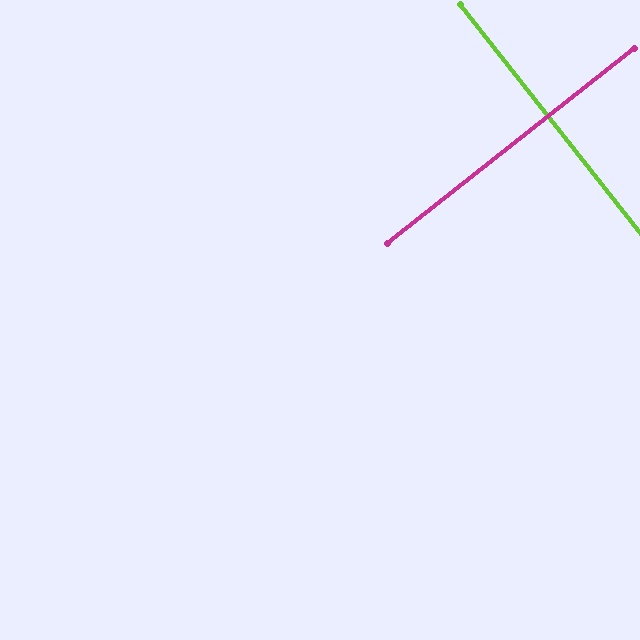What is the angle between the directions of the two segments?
Approximately 90 degrees.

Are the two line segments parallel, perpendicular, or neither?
Perpendicular — they meet at approximately 90°.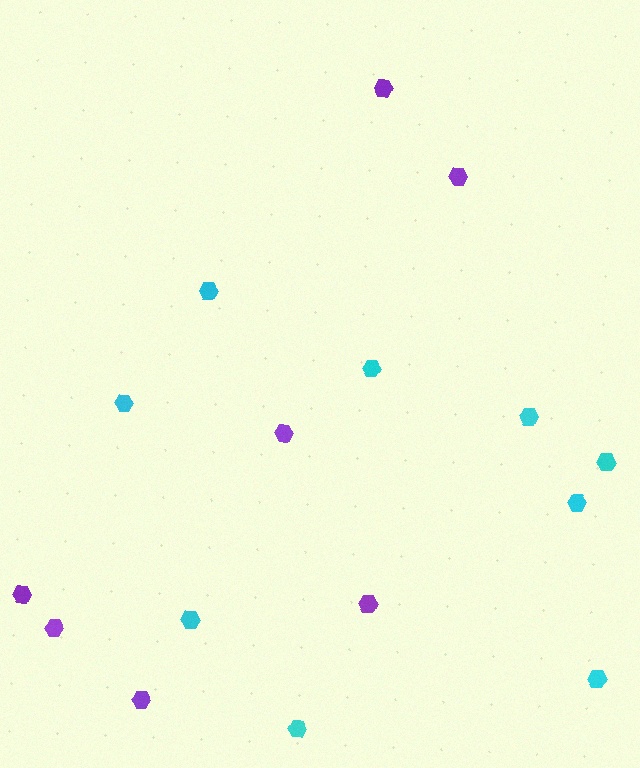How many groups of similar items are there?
There are 2 groups: one group of purple hexagons (7) and one group of cyan hexagons (9).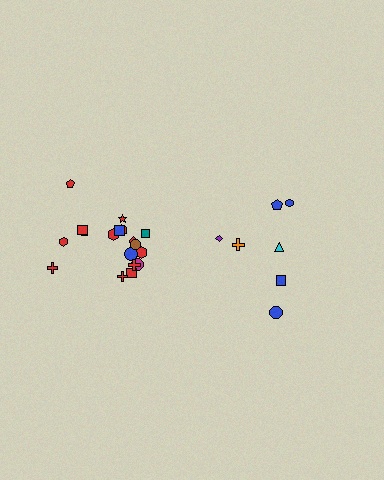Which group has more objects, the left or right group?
The left group.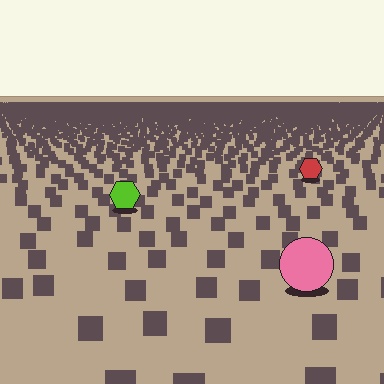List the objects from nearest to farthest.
From nearest to farthest: the pink circle, the lime hexagon, the red hexagon.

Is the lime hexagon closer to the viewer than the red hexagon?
Yes. The lime hexagon is closer — you can tell from the texture gradient: the ground texture is coarser near it.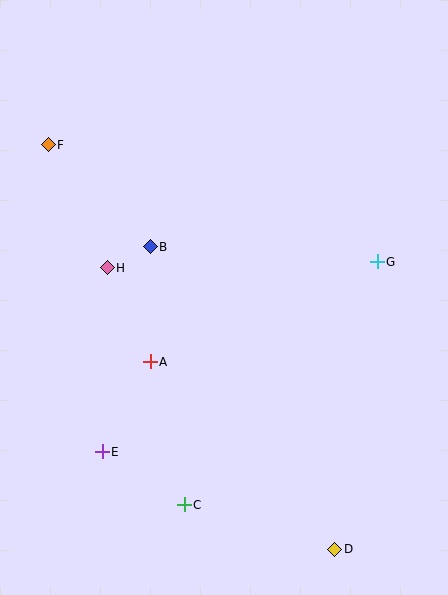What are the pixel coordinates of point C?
Point C is at (184, 505).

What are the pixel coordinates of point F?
Point F is at (48, 145).